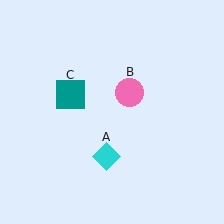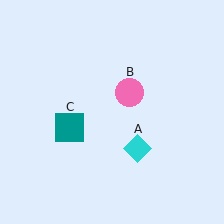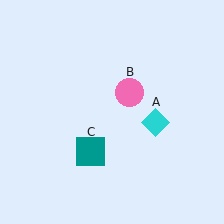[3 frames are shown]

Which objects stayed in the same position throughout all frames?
Pink circle (object B) remained stationary.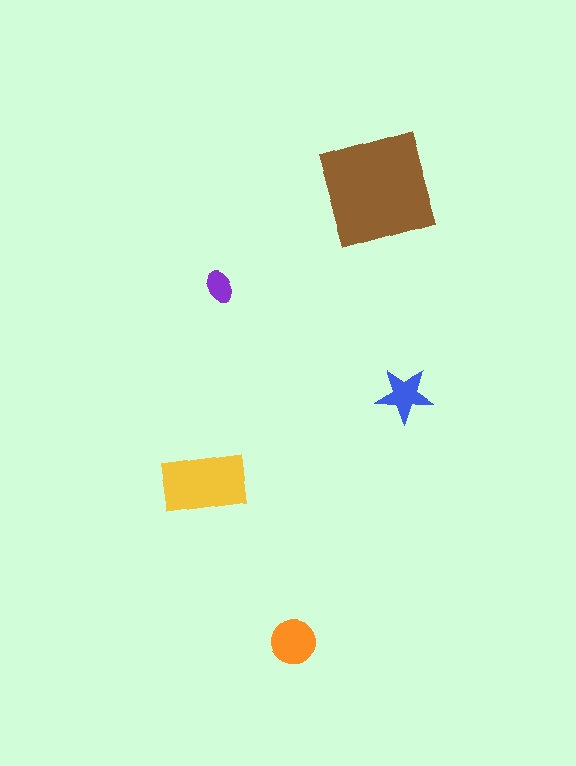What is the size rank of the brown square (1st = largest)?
1st.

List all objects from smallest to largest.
The purple ellipse, the blue star, the orange circle, the yellow rectangle, the brown square.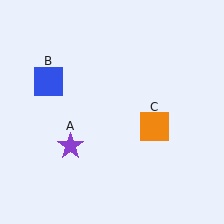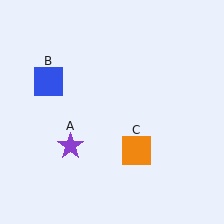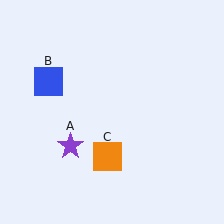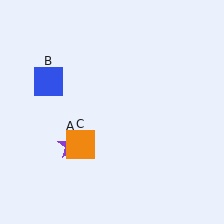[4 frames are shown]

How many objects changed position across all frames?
1 object changed position: orange square (object C).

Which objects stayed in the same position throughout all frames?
Purple star (object A) and blue square (object B) remained stationary.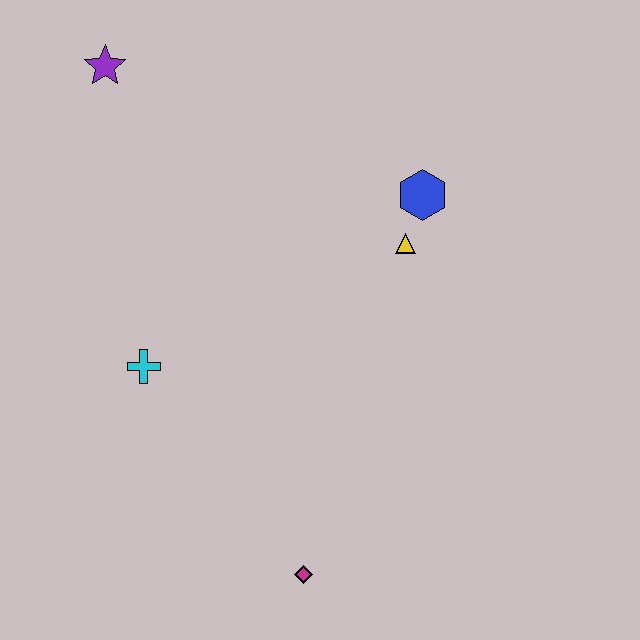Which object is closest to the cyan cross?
The magenta diamond is closest to the cyan cross.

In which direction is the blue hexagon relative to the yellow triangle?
The blue hexagon is above the yellow triangle.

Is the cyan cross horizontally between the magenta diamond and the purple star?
Yes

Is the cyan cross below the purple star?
Yes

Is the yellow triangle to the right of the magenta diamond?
Yes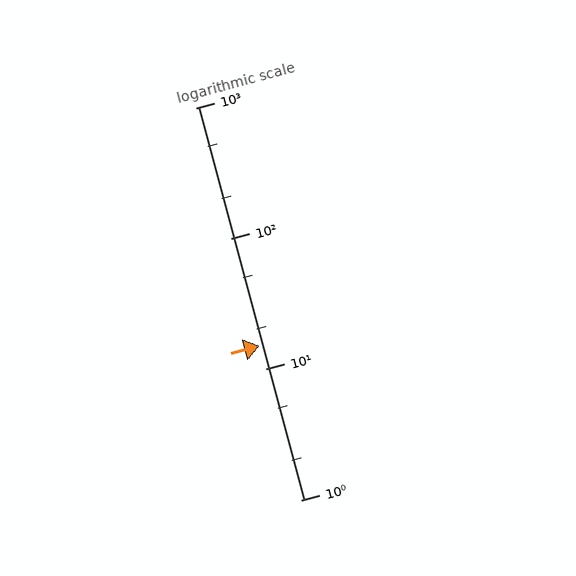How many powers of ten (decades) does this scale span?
The scale spans 3 decades, from 1 to 1000.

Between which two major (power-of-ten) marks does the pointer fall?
The pointer is between 10 and 100.